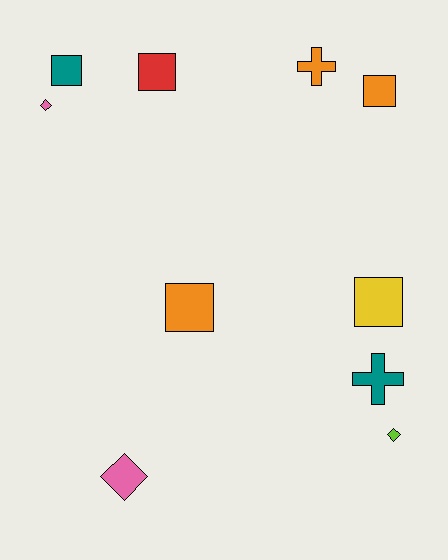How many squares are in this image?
There are 5 squares.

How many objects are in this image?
There are 10 objects.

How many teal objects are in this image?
There are 2 teal objects.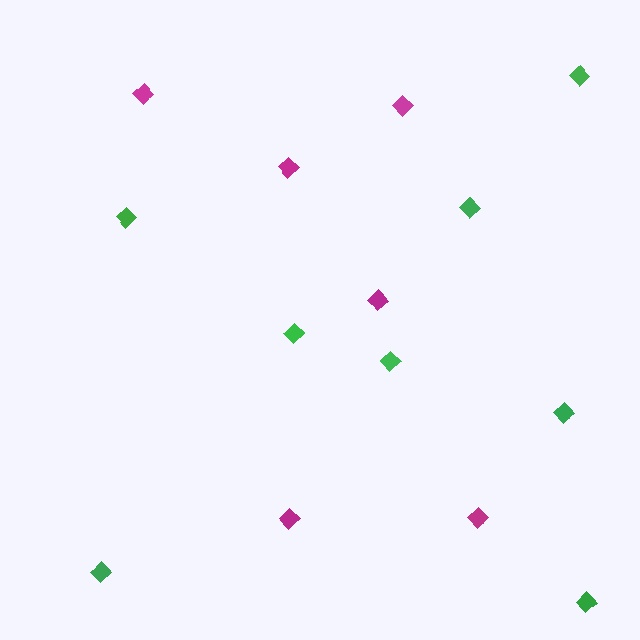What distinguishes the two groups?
There are 2 groups: one group of magenta diamonds (6) and one group of green diamonds (8).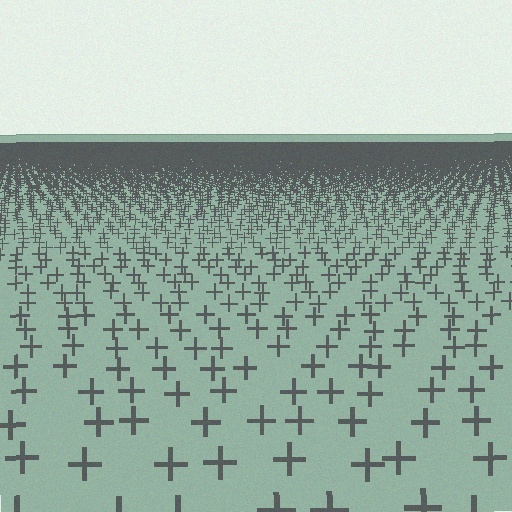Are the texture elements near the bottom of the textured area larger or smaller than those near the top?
Larger. Near the bottom, elements are closer to the viewer and appear at a bigger on-screen size.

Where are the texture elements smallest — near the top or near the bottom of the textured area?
Near the top.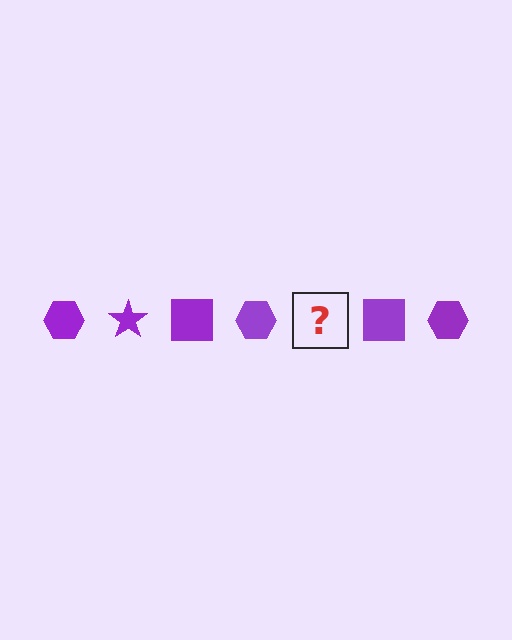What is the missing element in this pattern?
The missing element is a purple star.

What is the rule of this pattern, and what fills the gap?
The rule is that the pattern cycles through hexagon, star, square shapes in purple. The gap should be filled with a purple star.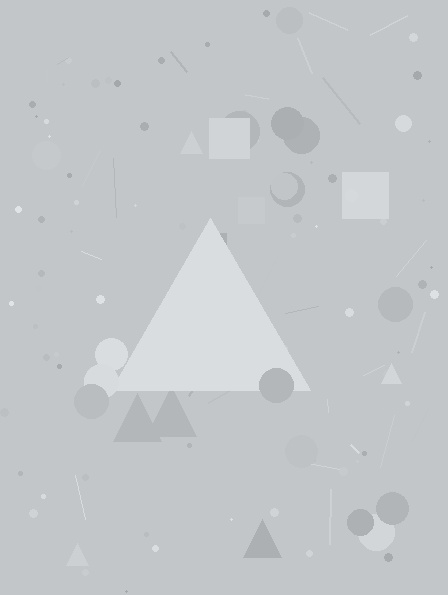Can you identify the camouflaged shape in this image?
The camouflaged shape is a triangle.